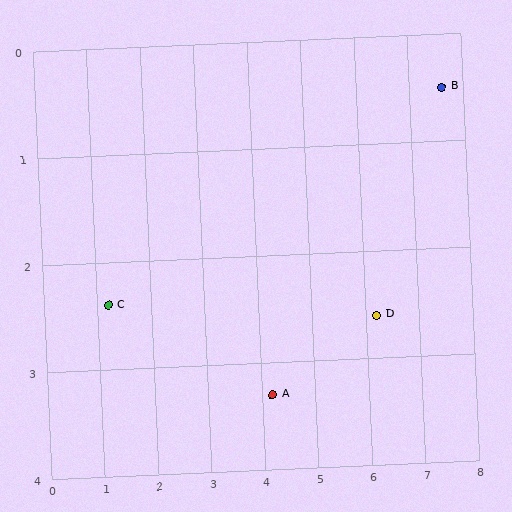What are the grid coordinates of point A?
Point A is at approximately (4.2, 3.3).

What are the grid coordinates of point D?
Point D is at approximately (6.2, 2.6).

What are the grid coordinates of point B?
Point B is at approximately (7.6, 0.5).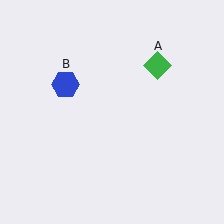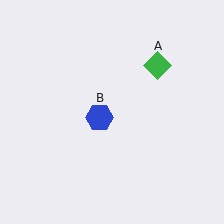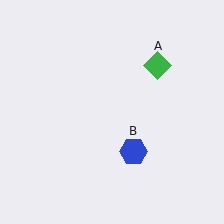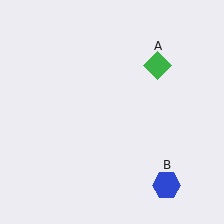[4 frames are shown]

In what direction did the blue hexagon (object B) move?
The blue hexagon (object B) moved down and to the right.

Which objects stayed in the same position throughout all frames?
Green diamond (object A) remained stationary.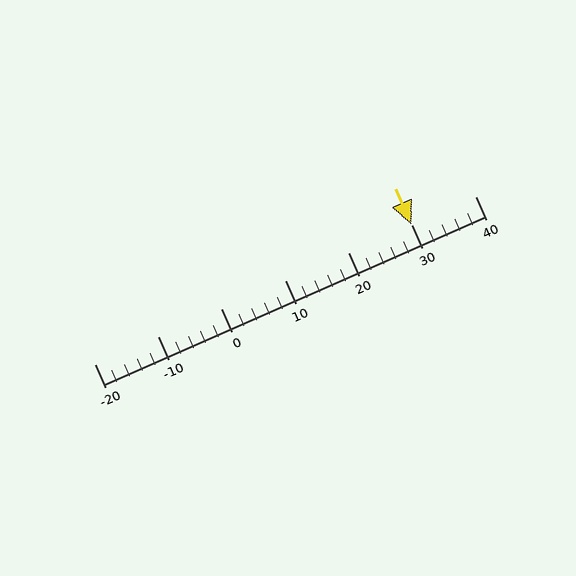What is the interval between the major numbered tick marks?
The major tick marks are spaced 10 units apart.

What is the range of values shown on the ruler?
The ruler shows values from -20 to 40.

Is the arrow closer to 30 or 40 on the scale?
The arrow is closer to 30.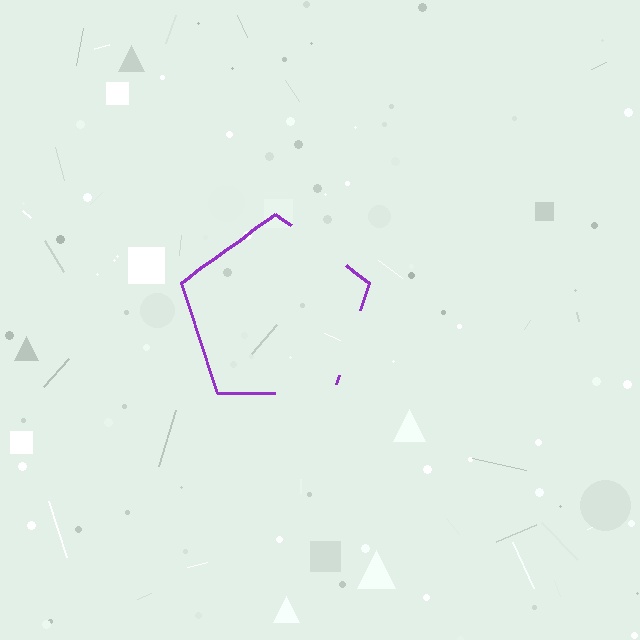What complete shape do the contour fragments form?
The contour fragments form a pentagon.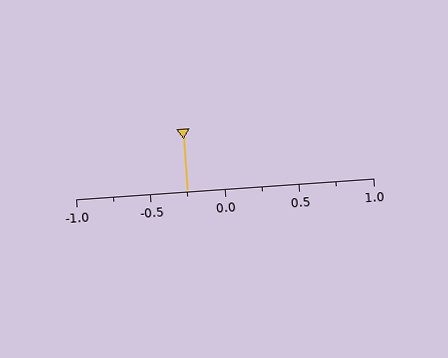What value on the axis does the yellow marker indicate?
The marker indicates approximately -0.25.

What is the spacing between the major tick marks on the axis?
The major ticks are spaced 0.5 apart.